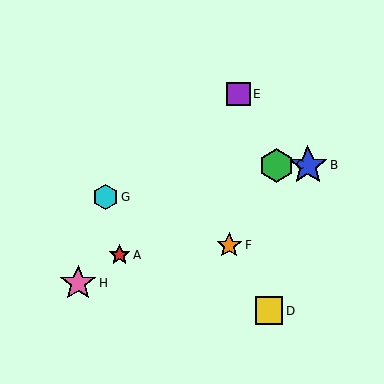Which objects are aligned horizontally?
Objects B, C are aligned horizontally.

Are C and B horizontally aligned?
Yes, both are at y≈165.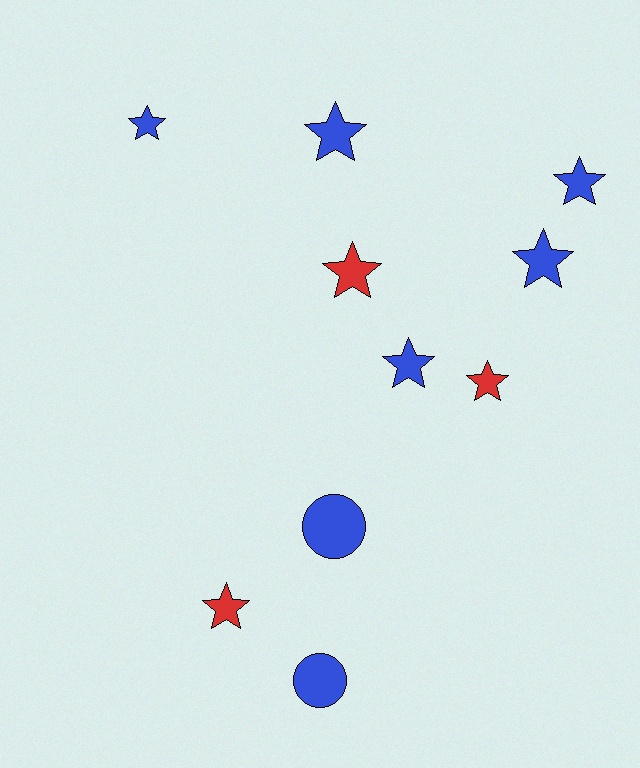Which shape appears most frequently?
Star, with 8 objects.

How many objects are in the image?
There are 10 objects.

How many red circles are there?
There are no red circles.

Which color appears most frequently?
Blue, with 7 objects.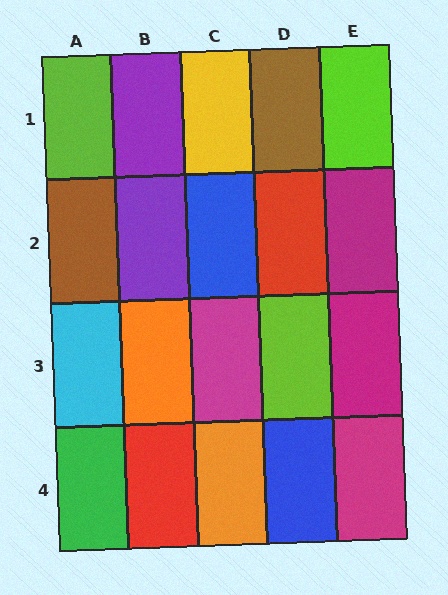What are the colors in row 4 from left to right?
Green, red, orange, blue, magenta.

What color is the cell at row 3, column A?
Cyan.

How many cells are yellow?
1 cell is yellow.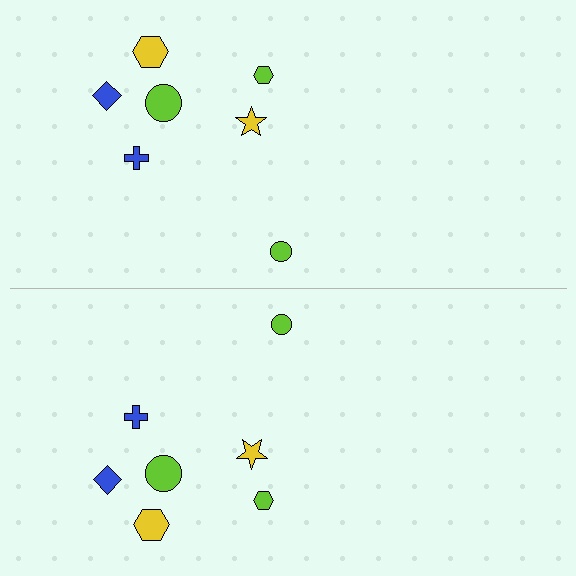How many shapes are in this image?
There are 14 shapes in this image.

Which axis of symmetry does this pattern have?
The pattern has a horizontal axis of symmetry running through the center of the image.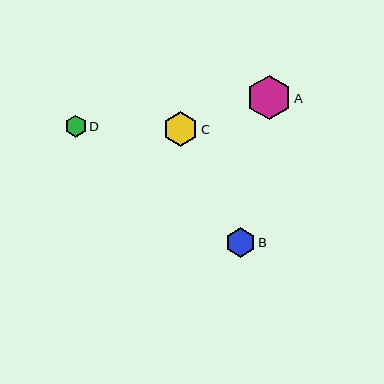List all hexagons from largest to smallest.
From largest to smallest: A, C, B, D.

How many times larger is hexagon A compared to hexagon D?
Hexagon A is approximately 2.1 times the size of hexagon D.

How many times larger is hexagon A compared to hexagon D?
Hexagon A is approximately 2.1 times the size of hexagon D.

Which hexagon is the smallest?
Hexagon D is the smallest with a size of approximately 22 pixels.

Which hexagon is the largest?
Hexagon A is the largest with a size of approximately 45 pixels.